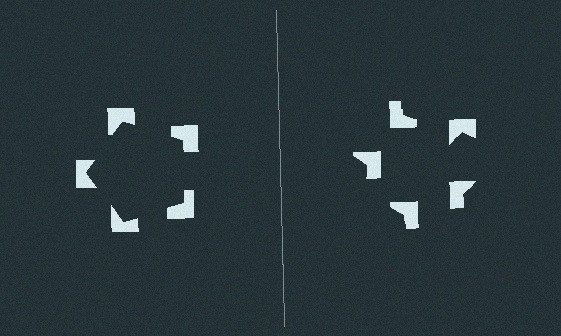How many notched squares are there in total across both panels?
10 — 5 on each side.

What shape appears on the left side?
An illusory pentagon.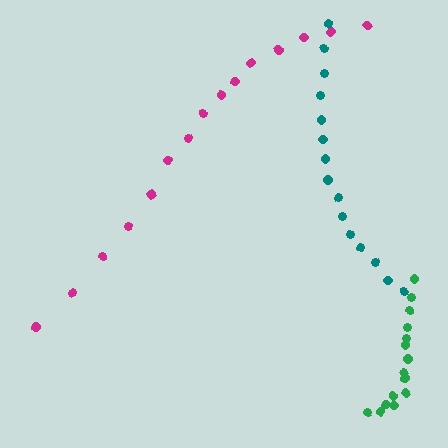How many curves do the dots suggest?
There are 3 distinct paths.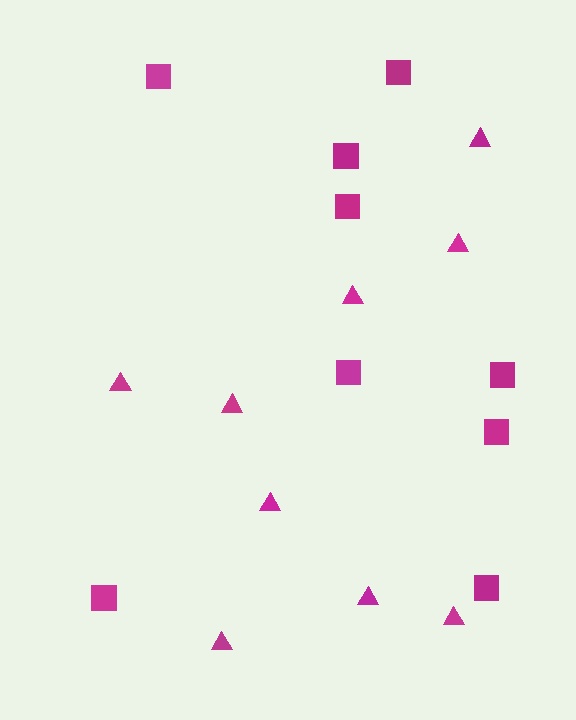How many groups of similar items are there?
There are 2 groups: one group of squares (9) and one group of triangles (9).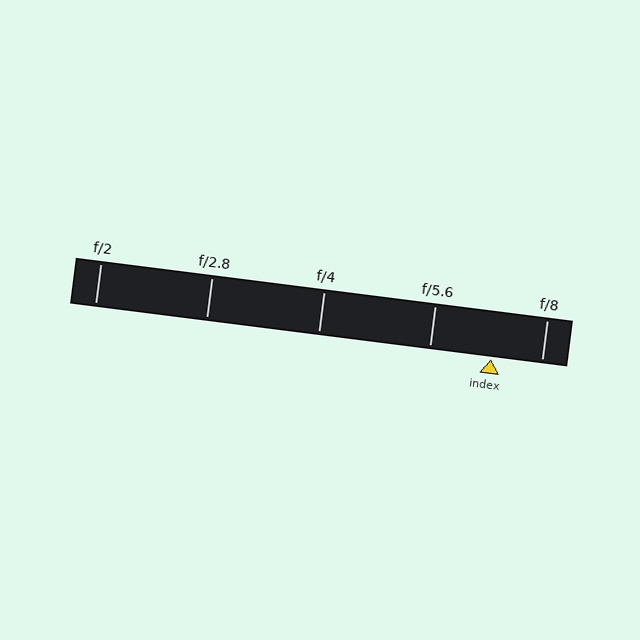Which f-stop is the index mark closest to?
The index mark is closest to f/8.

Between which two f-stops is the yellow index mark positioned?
The index mark is between f/5.6 and f/8.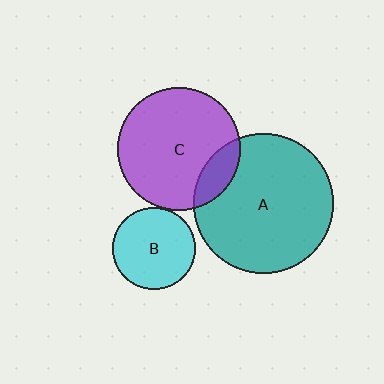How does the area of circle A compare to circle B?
Approximately 2.9 times.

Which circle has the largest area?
Circle A (teal).